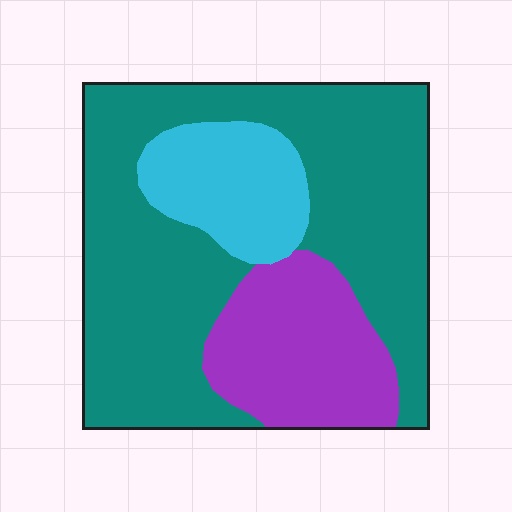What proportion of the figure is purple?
Purple covers 22% of the figure.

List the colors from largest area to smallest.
From largest to smallest: teal, purple, cyan.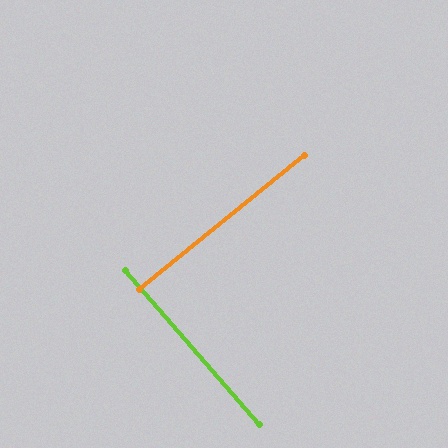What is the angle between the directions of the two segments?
Approximately 88 degrees.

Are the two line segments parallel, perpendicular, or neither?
Perpendicular — they meet at approximately 88°.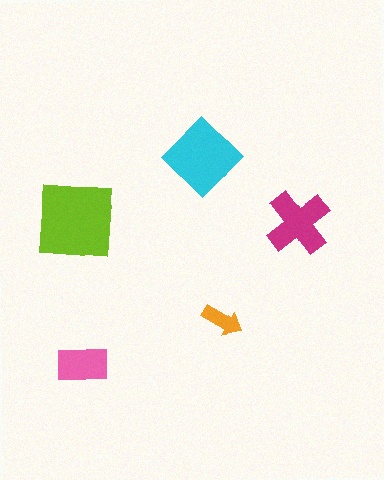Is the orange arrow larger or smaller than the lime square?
Smaller.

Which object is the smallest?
The orange arrow.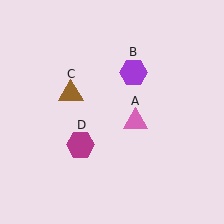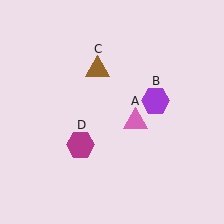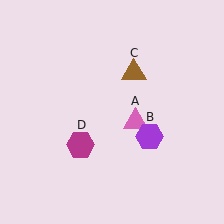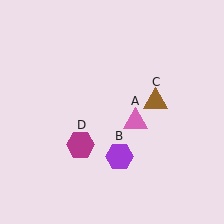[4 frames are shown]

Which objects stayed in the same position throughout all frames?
Pink triangle (object A) and magenta hexagon (object D) remained stationary.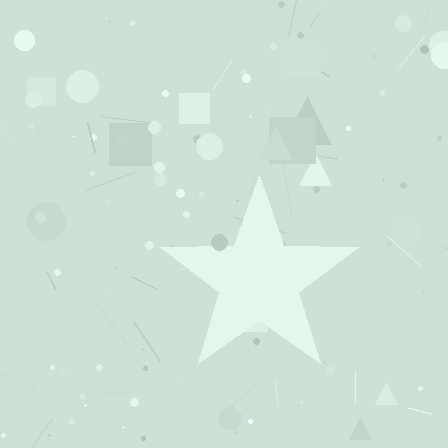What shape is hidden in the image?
A star is hidden in the image.